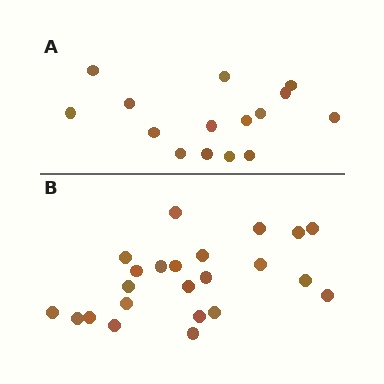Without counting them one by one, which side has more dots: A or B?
Region B (the bottom region) has more dots.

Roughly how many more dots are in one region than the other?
Region B has roughly 8 or so more dots than region A.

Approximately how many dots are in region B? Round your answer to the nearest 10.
About 20 dots. (The exact count is 23, which rounds to 20.)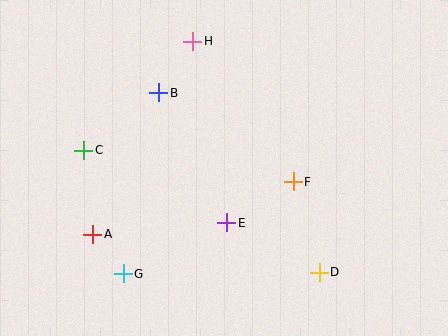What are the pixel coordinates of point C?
Point C is at (84, 150).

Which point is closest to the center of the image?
Point E at (227, 223) is closest to the center.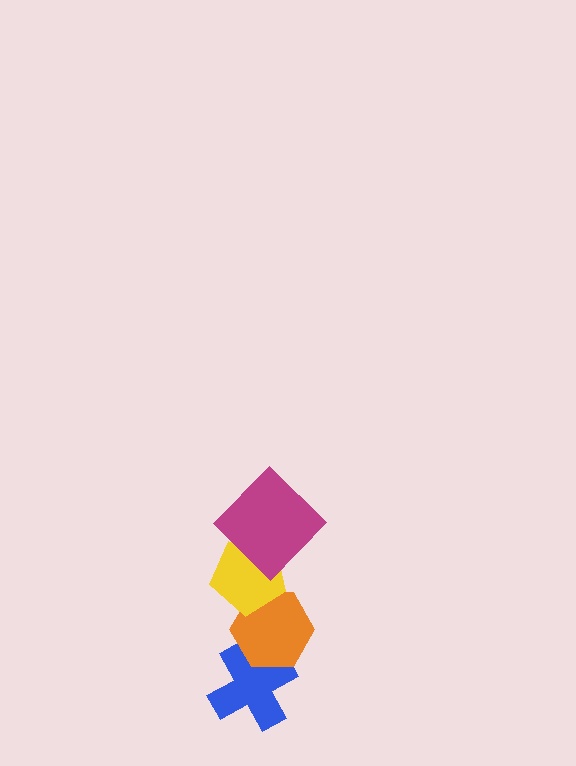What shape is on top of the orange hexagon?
The yellow pentagon is on top of the orange hexagon.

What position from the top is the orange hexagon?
The orange hexagon is 3rd from the top.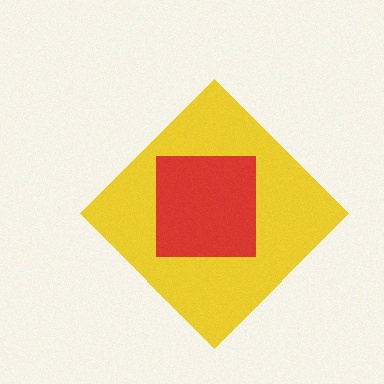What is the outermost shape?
The yellow diamond.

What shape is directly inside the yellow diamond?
The red square.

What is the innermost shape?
The red square.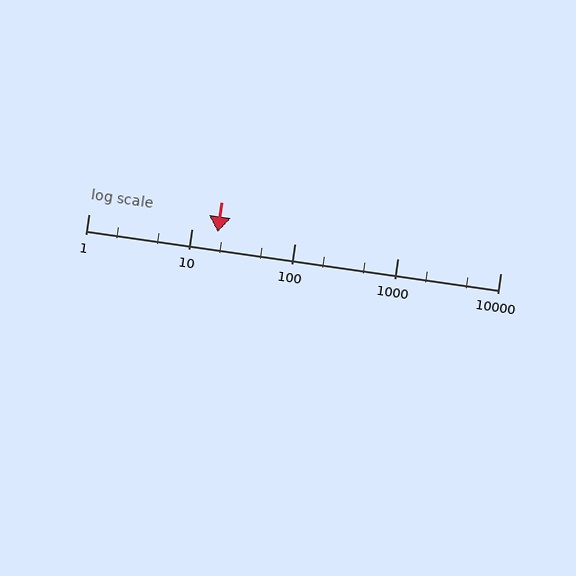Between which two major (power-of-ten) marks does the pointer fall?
The pointer is between 10 and 100.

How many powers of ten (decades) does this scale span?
The scale spans 4 decades, from 1 to 10000.